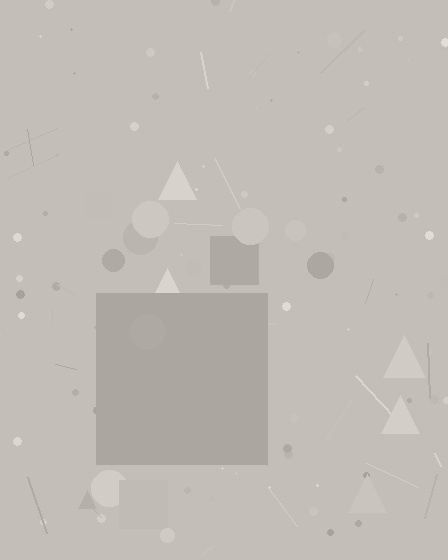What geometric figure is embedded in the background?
A square is embedded in the background.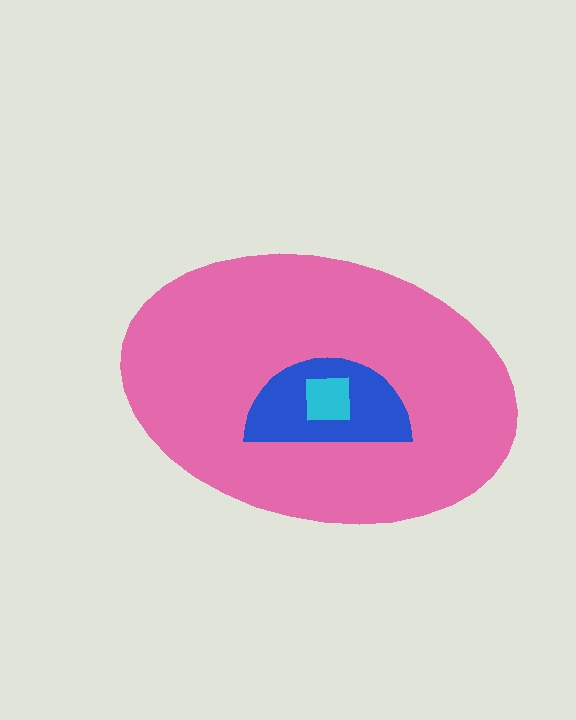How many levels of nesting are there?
3.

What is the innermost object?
The cyan square.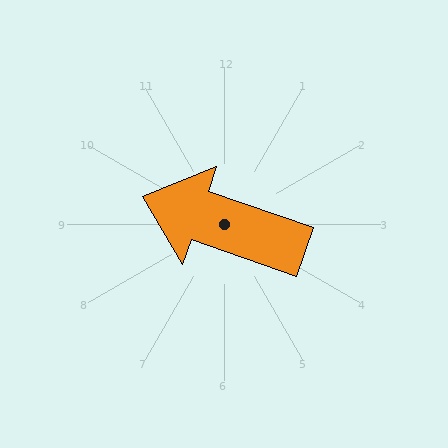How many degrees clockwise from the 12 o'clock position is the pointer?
Approximately 289 degrees.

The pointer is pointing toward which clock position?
Roughly 10 o'clock.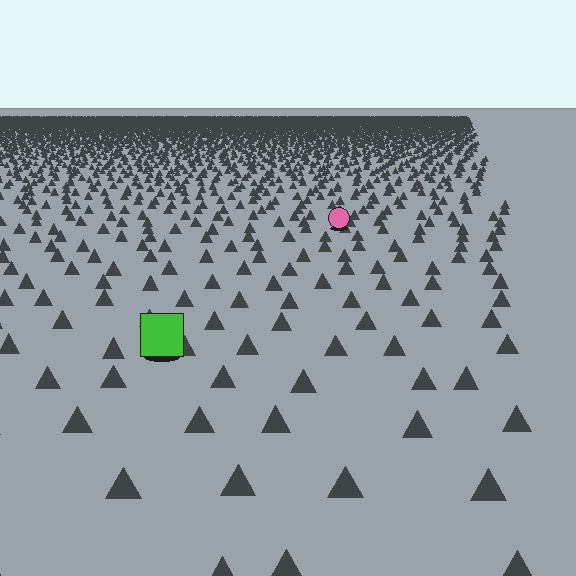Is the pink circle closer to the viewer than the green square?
No. The green square is closer — you can tell from the texture gradient: the ground texture is coarser near it.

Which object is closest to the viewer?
The green square is closest. The texture marks near it are larger and more spread out.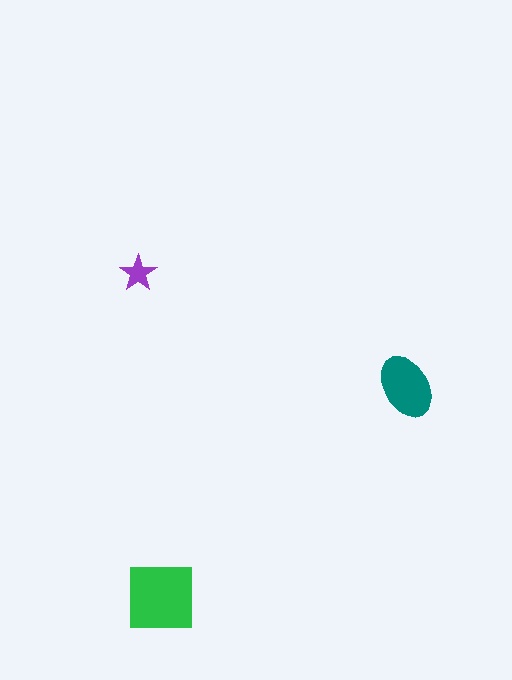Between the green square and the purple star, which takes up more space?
The green square.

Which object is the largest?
The green square.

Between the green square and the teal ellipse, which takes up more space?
The green square.